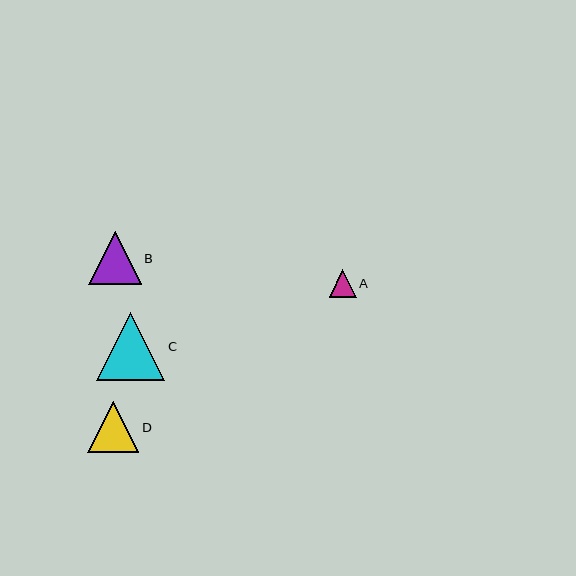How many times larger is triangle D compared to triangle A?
Triangle D is approximately 1.9 times the size of triangle A.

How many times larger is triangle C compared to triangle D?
Triangle C is approximately 1.3 times the size of triangle D.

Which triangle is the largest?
Triangle C is the largest with a size of approximately 68 pixels.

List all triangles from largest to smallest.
From largest to smallest: C, B, D, A.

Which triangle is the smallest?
Triangle A is the smallest with a size of approximately 27 pixels.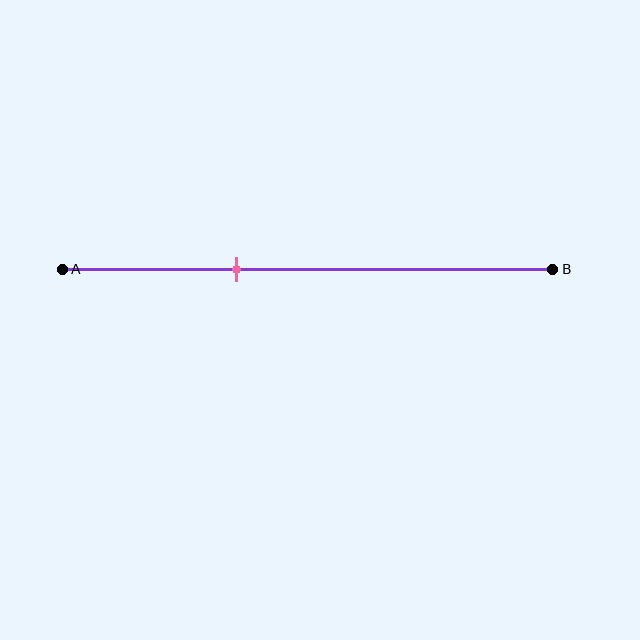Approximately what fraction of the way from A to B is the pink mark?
The pink mark is approximately 35% of the way from A to B.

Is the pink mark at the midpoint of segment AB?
No, the mark is at about 35% from A, not at the 50% midpoint.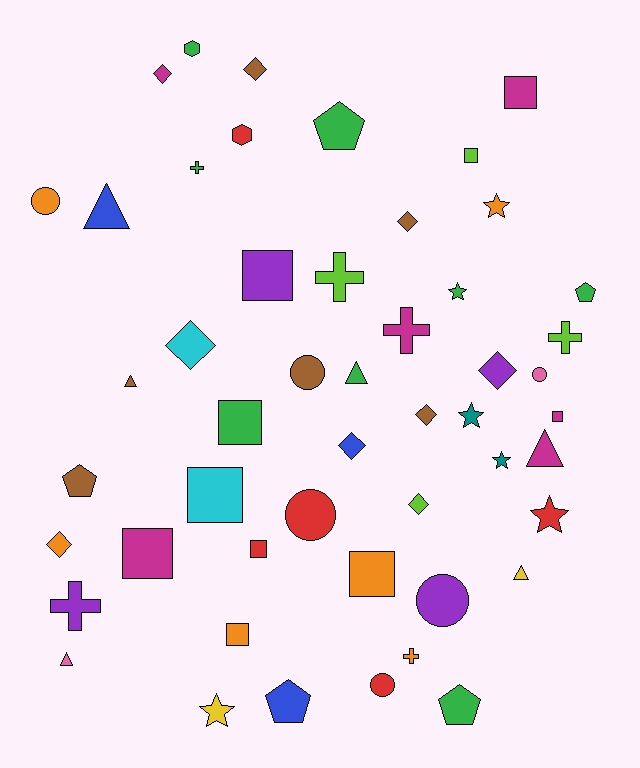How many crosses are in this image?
There are 6 crosses.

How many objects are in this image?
There are 50 objects.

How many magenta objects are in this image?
There are 6 magenta objects.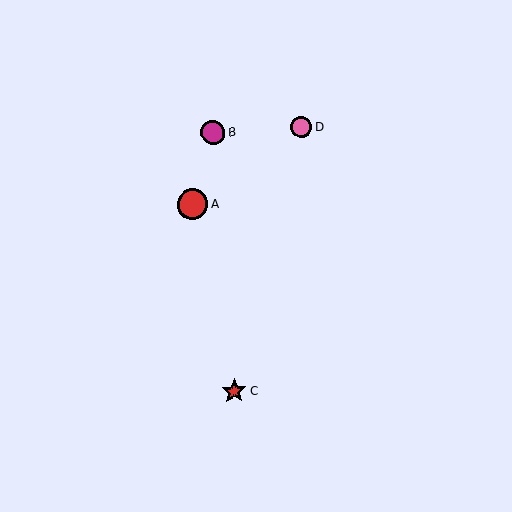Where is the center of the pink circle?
The center of the pink circle is at (301, 127).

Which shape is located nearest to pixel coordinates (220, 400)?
The red star (labeled C) at (234, 391) is nearest to that location.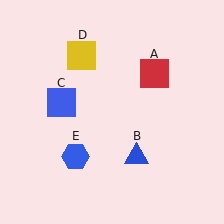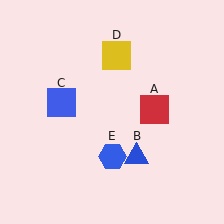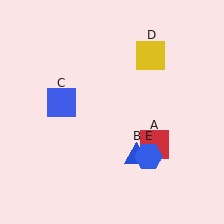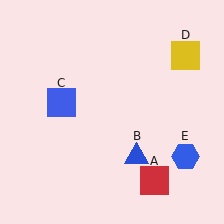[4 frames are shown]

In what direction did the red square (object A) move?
The red square (object A) moved down.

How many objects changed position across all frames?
3 objects changed position: red square (object A), yellow square (object D), blue hexagon (object E).